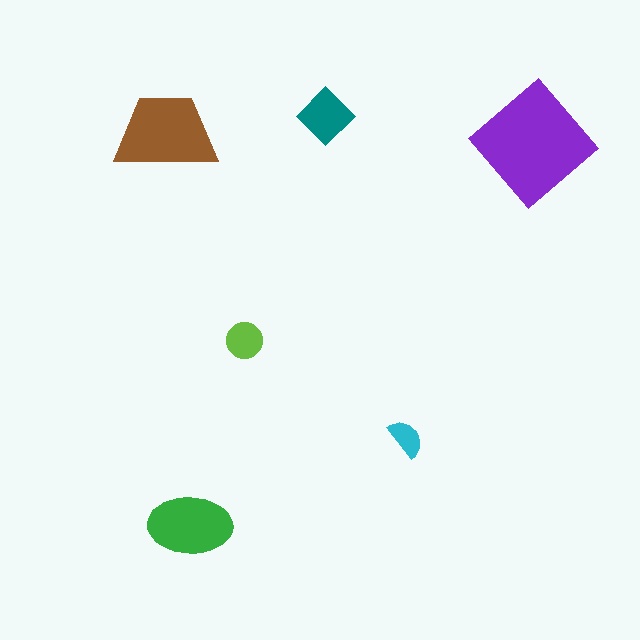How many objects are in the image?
There are 6 objects in the image.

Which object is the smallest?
The cyan semicircle.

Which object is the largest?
The purple diamond.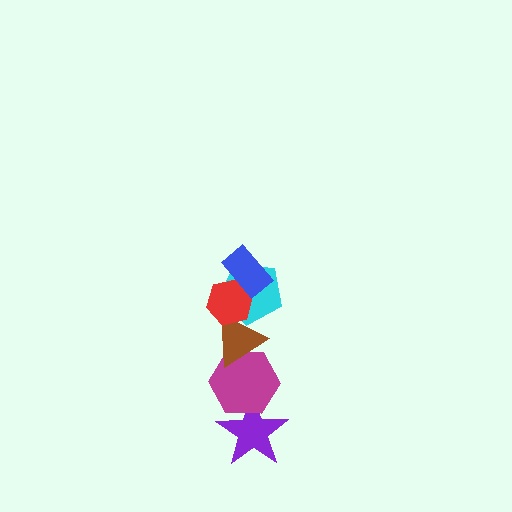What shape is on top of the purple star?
The magenta hexagon is on top of the purple star.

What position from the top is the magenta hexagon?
The magenta hexagon is 5th from the top.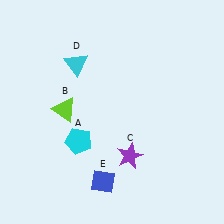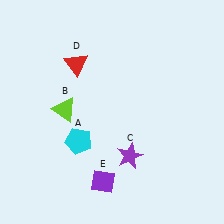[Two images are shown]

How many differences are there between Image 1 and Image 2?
There are 2 differences between the two images.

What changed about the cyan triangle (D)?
In Image 1, D is cyan. In Image 2, it changed to red.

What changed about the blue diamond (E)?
In Image 1, E is blue. In Image 2, it changed to purple.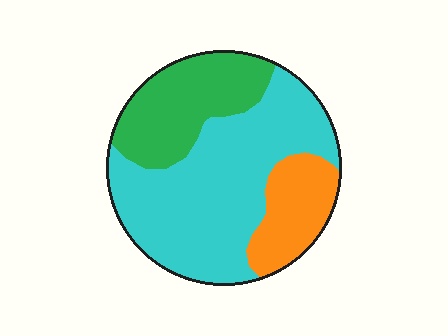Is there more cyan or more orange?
Cyan.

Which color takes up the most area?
Cyan, at roughly 55%.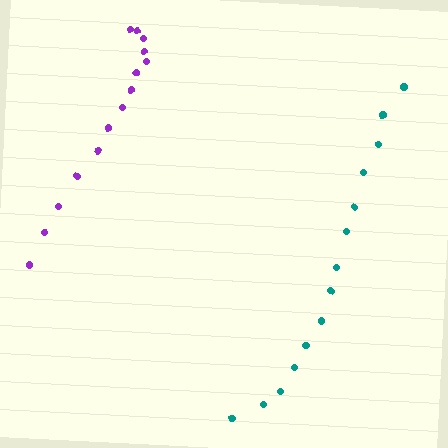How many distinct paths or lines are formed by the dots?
There are 2 distinct paths.